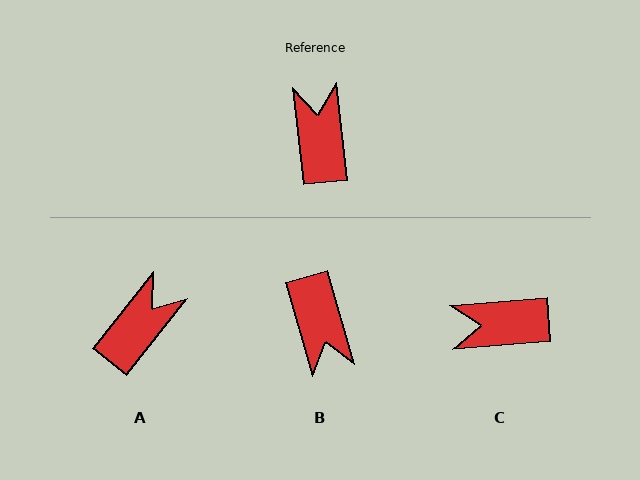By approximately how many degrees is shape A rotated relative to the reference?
Approximately 44 degrees clockwise.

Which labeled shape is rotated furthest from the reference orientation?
B, about 170 degrees away.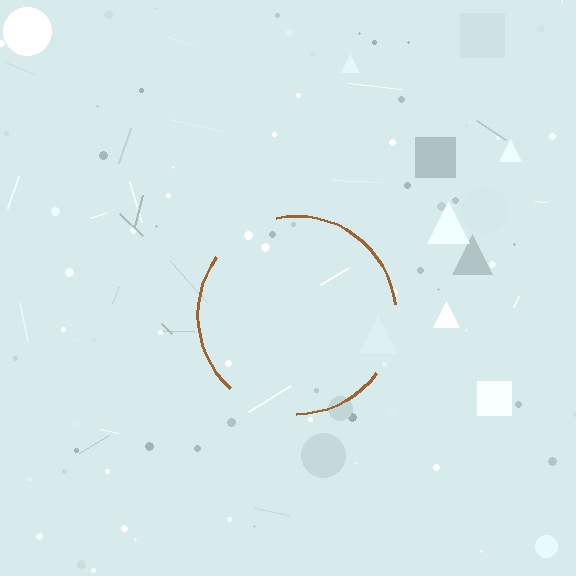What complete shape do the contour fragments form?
The contour fragments form a circle.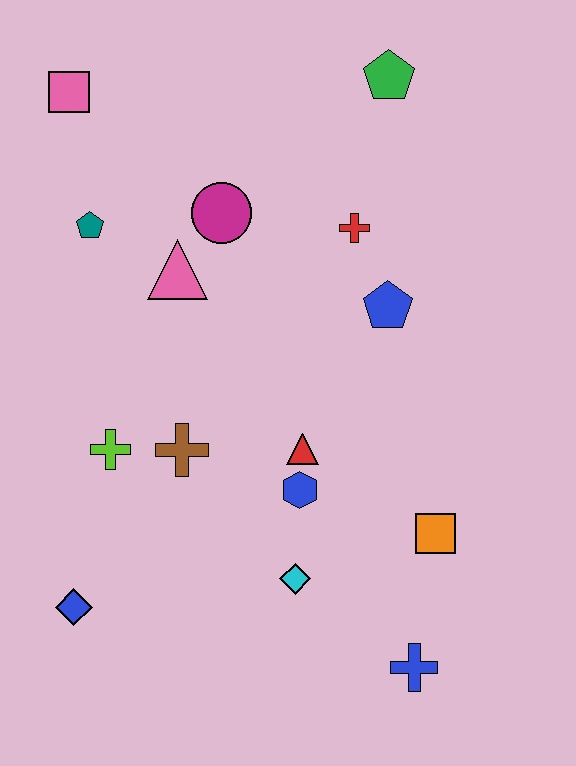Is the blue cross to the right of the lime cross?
Yes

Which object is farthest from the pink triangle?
The blue cross is farthest from the pink triangle.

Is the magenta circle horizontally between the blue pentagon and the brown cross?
Yes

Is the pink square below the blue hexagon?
No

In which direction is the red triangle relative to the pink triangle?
The red triangle is below the pink triangle.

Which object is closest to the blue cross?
The orange square is closest to the blue cross.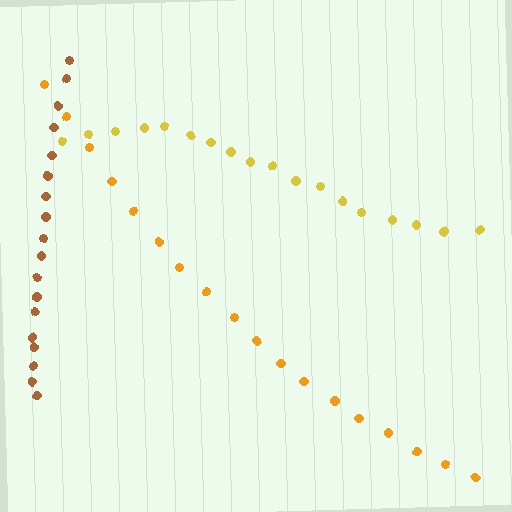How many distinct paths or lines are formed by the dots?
There are 3 distinct paths.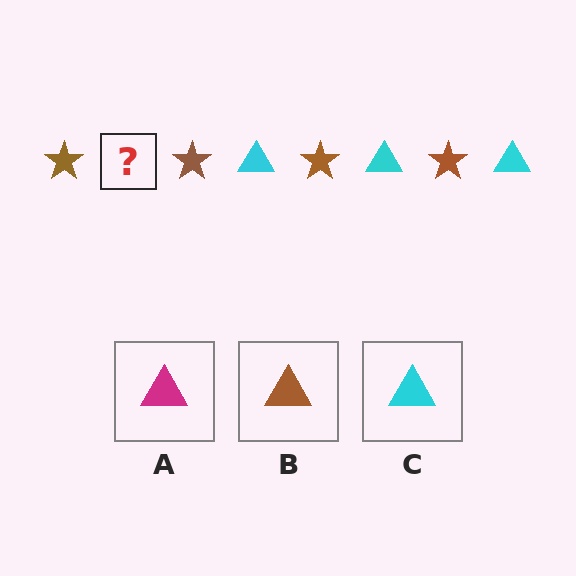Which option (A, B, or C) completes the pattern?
C.